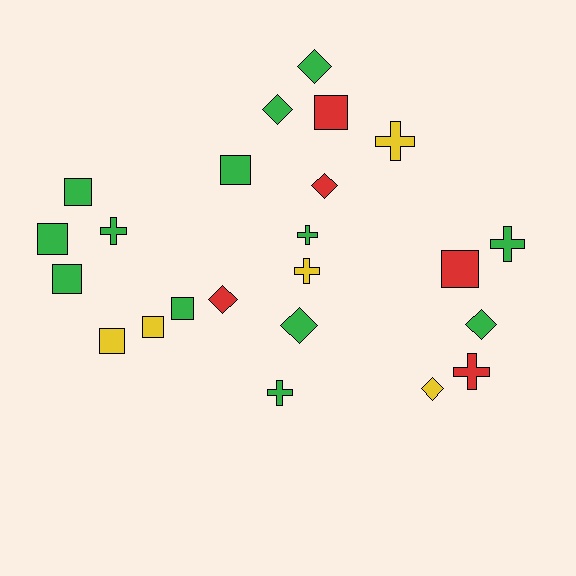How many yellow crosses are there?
There are 2 yellow crosses.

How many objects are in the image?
There are 23 objects.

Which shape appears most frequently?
Square, with 9 objects.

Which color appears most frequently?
Green, with 13 objects.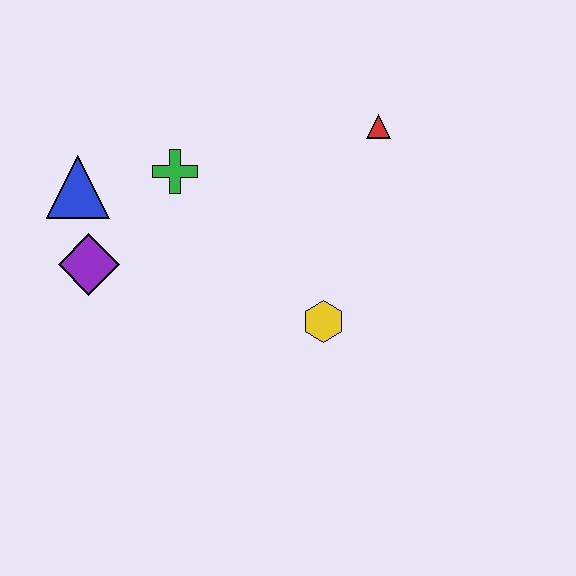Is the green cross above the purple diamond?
Yes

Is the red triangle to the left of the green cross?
No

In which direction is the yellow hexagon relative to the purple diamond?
The yellow hexagon is to the right of the purple diamond.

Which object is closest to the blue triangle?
The purple diamond is closest to the blue triangle.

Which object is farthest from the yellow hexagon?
The blue triangle is farthest from the yellow hexagon.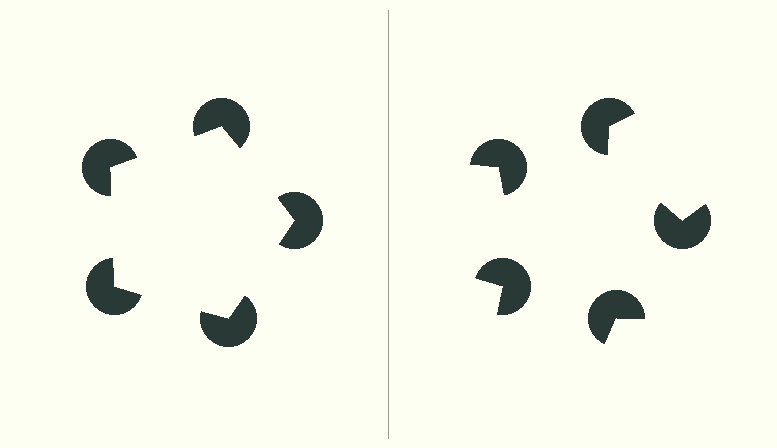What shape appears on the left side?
An illusory pentagon.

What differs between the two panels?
The pac-man discs are positioned identically on both sides; only the wedge orientations differ. On the left they align to a pentagon; on the right they are misaligned.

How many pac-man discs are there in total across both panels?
10 — 5 on each side.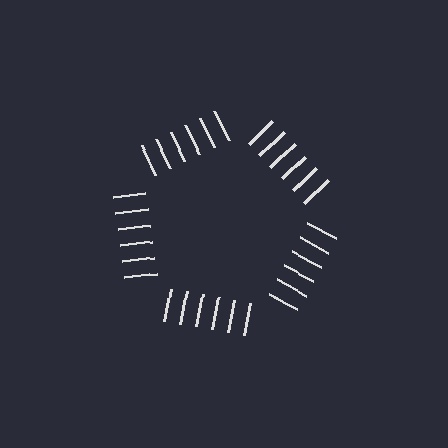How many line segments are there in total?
30 — 6 along each of the 5 edges.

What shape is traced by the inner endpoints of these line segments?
An illusory pentagon — the line segments terminate on its edges but no continuous stroke is drawn.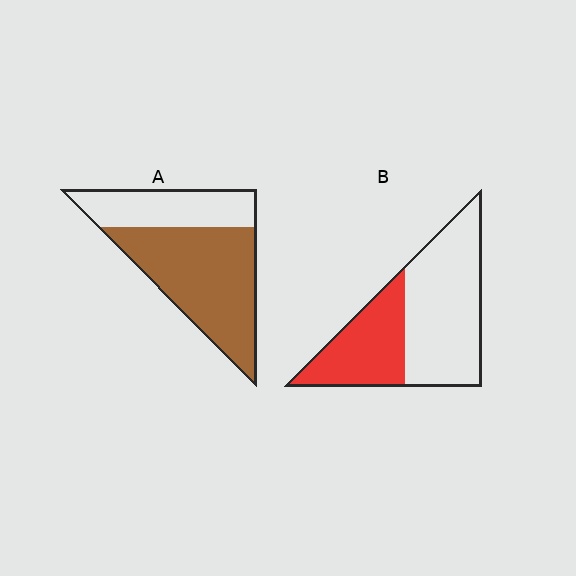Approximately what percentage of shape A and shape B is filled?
A is approximately 65% and B is approximately 35%.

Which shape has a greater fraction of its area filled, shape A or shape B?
Shape A.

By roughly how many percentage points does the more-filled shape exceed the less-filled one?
By roughly 30 percentage points (A over B).